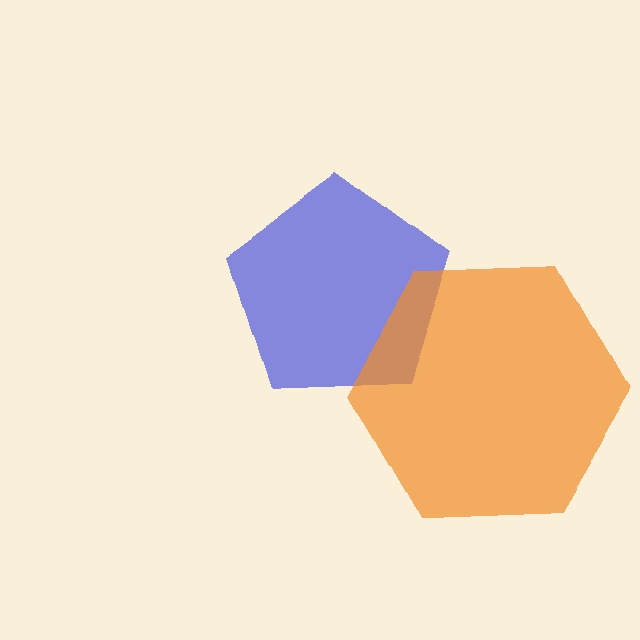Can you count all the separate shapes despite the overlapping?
Yes, there are 2 separate shapes.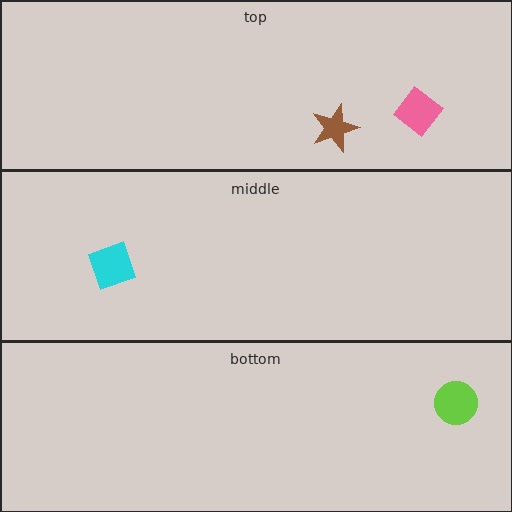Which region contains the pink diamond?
The top region.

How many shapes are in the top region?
2.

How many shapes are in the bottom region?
1.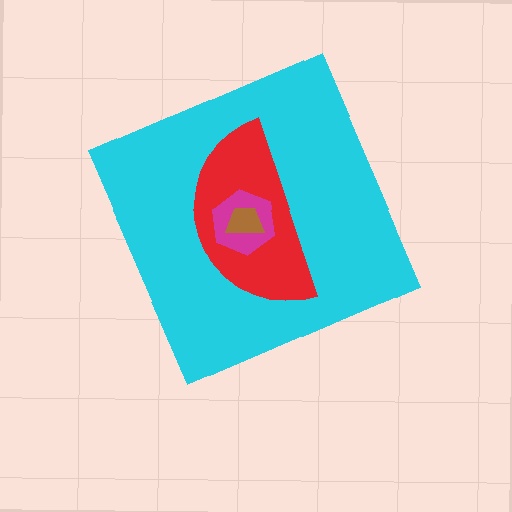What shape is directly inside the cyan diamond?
The red semicircle.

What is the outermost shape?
The cyan diamond.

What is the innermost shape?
The brown trapezoid.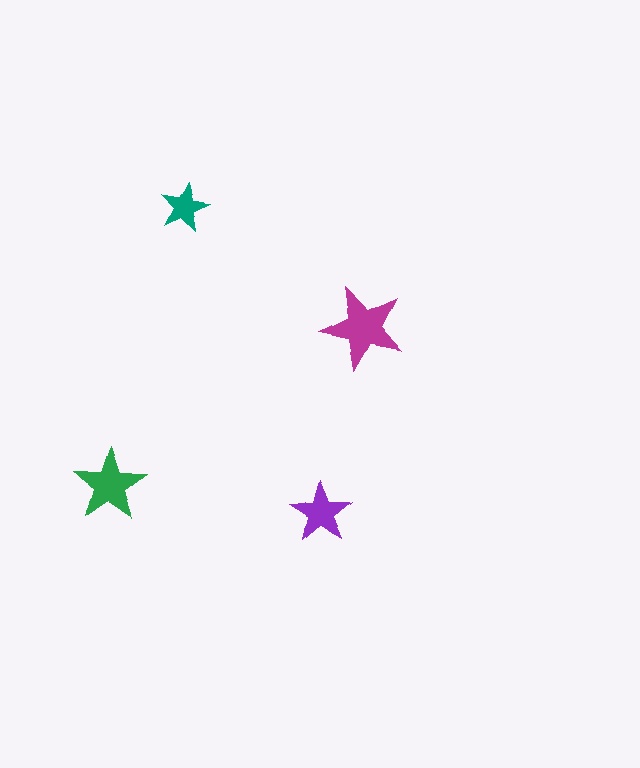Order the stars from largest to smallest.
the magenta one, the green one, the purple one, the teal one.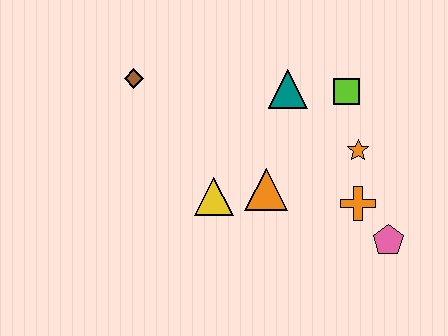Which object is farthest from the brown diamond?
The pink pentagon is farthest from the brown diamond.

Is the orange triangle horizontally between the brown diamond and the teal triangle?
Yes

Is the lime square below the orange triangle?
No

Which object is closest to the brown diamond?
The yellow triangle is closest to the brown diamond.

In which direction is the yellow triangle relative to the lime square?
The yellow triangle is to the left of the lime square.